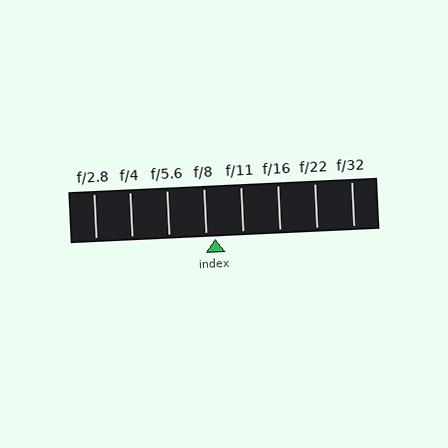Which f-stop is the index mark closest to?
The index mark is closest to f/8.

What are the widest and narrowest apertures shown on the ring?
The widest aperture shown is f/2.8 and the narrowest is f/32.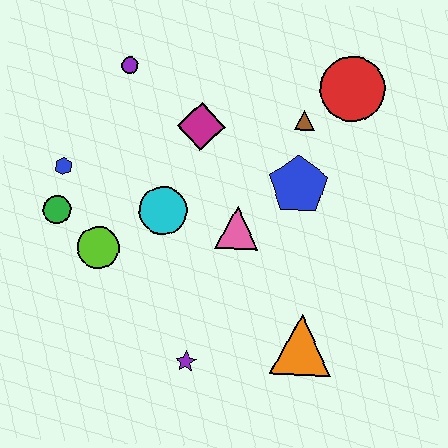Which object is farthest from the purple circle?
The orange triangle is farthest from the purple circle.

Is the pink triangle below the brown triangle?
Yes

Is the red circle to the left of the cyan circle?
No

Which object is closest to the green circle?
The blue hexagon is closest to the green circle.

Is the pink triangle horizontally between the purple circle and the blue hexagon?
No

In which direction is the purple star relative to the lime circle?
The purple star is below the lime circle.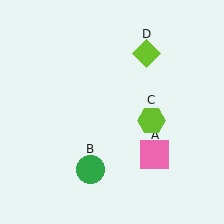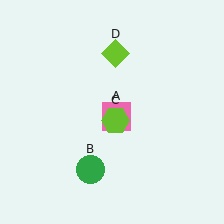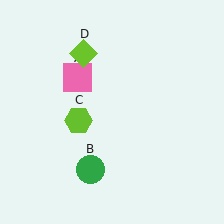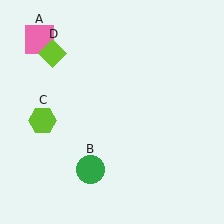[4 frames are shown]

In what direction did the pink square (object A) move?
The pink square (object A) moved up and to the left.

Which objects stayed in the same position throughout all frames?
Green circle (object B) remained stationary.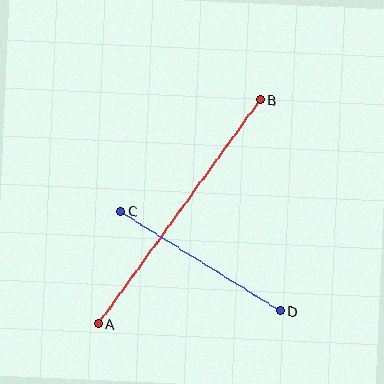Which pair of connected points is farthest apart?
Points A and B are farthest apart.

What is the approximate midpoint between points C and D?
The midpoint is at approximately (200, 261) pixels.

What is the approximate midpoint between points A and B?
The midpoint is at approximately (179, 212) pixels.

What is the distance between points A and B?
The distance is approximately 277 pixels.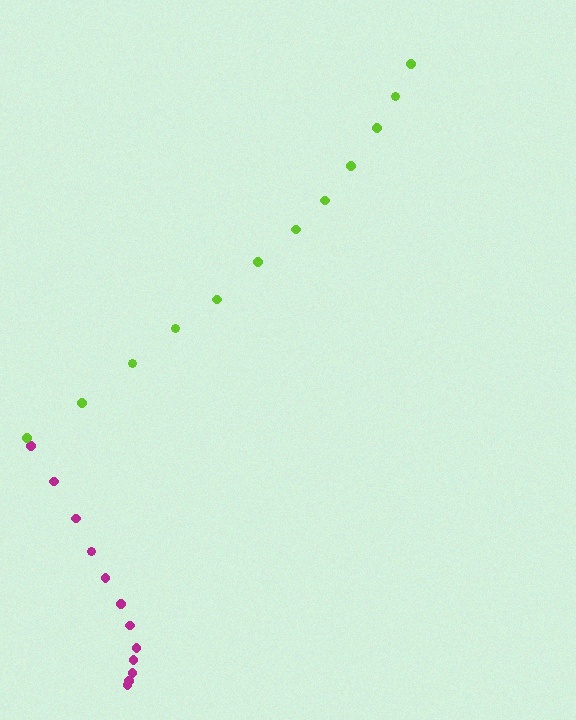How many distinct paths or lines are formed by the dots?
There are 2 distinct paths.